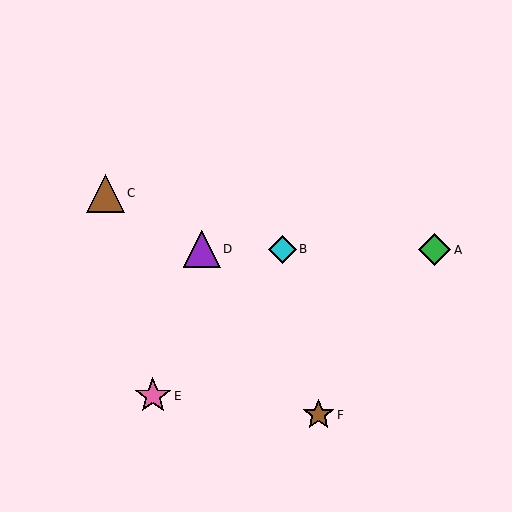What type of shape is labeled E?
Shape E is a pink star.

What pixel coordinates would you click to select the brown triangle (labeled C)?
Click at (105, 193) to select the brown triangle C.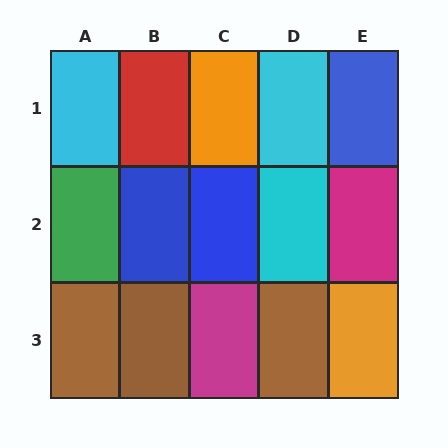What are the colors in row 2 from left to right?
Green, blue, blue, cyan, magenta.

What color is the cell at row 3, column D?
Brown.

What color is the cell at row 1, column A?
Cyan.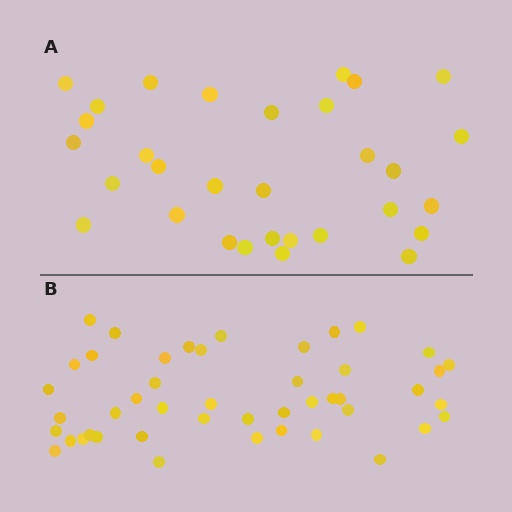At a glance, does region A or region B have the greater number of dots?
Region B (the bottom region) has more dots.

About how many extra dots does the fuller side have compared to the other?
Region B has approximately 15 more dots than region A.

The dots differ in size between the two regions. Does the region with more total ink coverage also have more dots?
No. Region A has more total ink coverage because its dots are larger, but region B actually contains more individual dots. Total area can be misleading — the number of items is what matters here.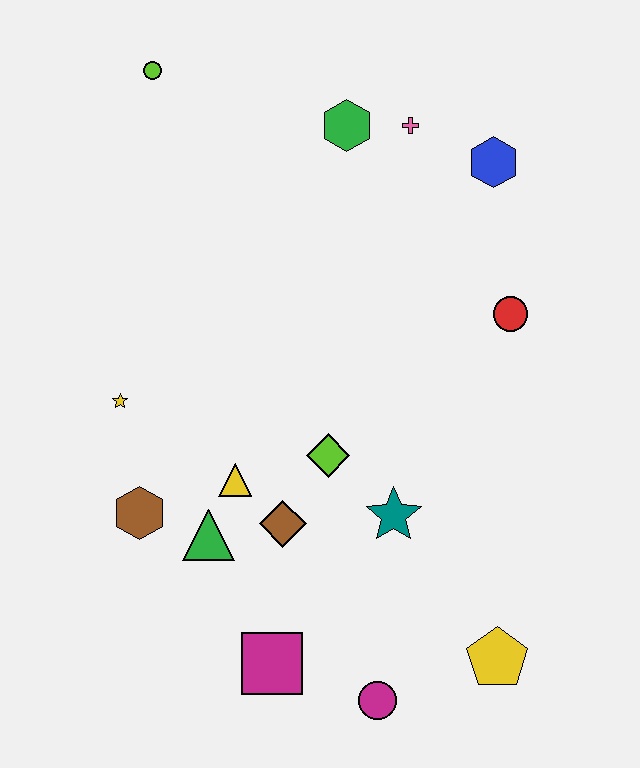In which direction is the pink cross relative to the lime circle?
The pink cross is to the right of the lime circle.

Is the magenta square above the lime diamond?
No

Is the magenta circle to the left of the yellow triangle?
No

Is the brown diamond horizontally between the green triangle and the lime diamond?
Yes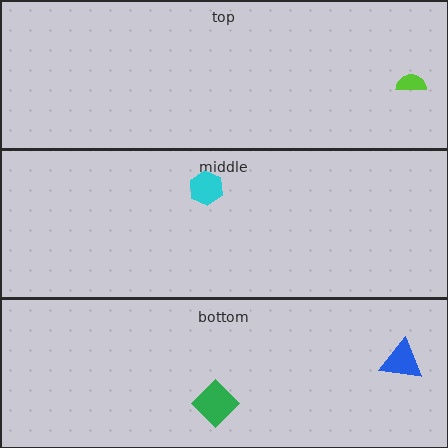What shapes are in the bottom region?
The green diamond, the blue triangle.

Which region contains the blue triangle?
The bottom region.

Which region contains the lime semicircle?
The top region.